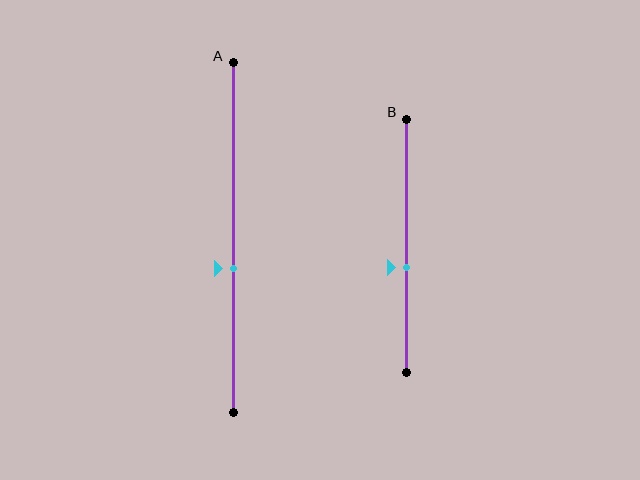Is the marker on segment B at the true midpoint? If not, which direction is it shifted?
No, the marker on segment B is shifted downward by about 8% of the segment length.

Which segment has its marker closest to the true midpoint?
Segment B has its marker closest to the true midpoint.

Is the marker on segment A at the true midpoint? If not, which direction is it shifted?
No, the marker on segment A is shifted downward by about 9% of the segment length.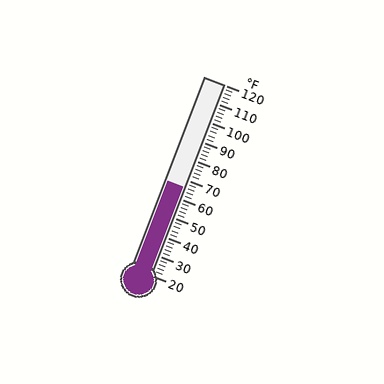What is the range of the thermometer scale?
The thermometer scale ranges from 20°F to 120°F.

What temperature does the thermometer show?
The thermometer shows approximately 66°F.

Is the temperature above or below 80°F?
The temperature is below 80°F.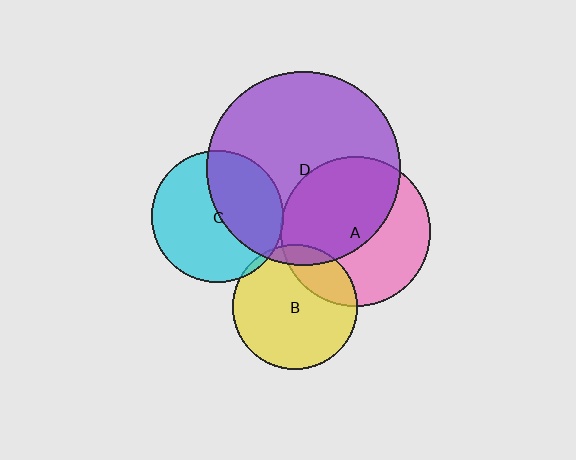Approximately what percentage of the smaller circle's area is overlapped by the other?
Approximately 55%.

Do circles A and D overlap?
Yes.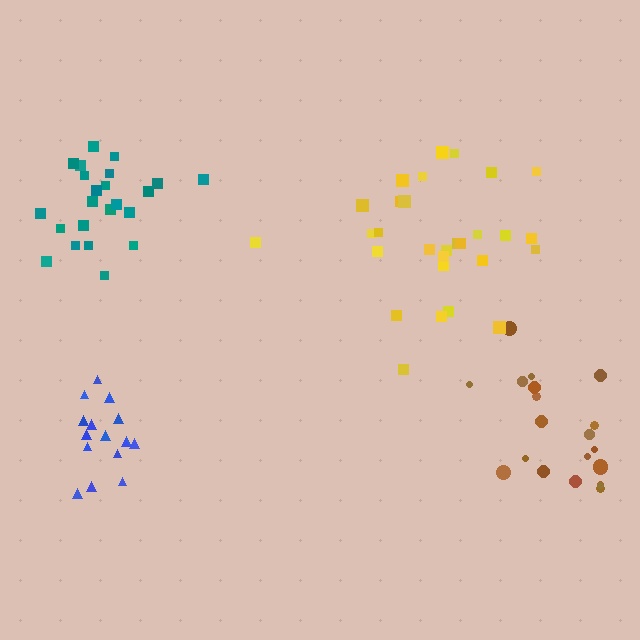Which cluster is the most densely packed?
Blue.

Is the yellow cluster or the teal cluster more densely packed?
Teal.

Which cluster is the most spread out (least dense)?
Yellow.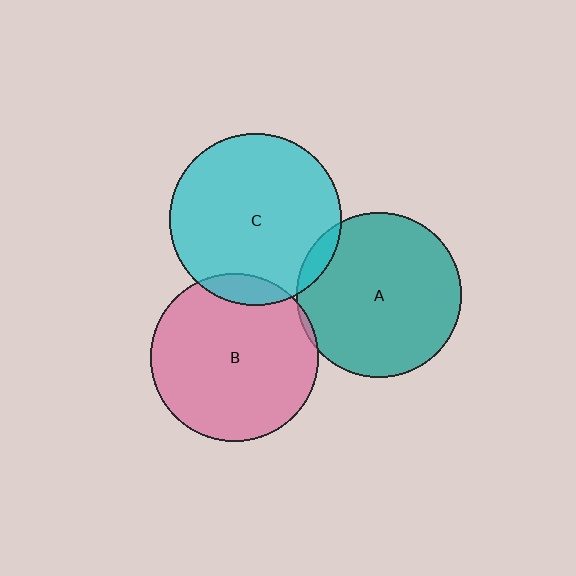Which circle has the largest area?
Circle C (cyan).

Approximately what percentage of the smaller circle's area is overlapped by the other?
Approximately 5%.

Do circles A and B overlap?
Yes.